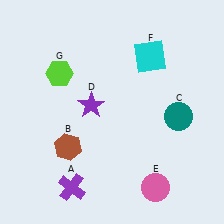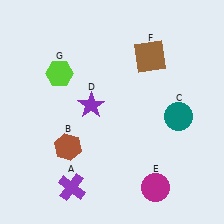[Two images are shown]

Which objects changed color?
E changed from pink to magenta. F changed from cyan to brown.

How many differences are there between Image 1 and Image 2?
There are 2 differences between the two images.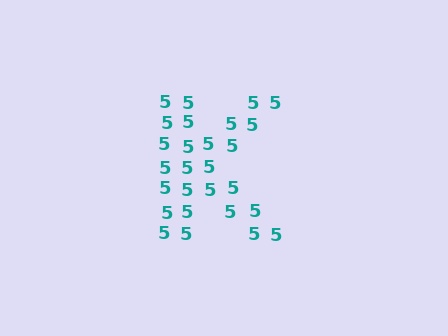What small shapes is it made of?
It is made of small digit 5's.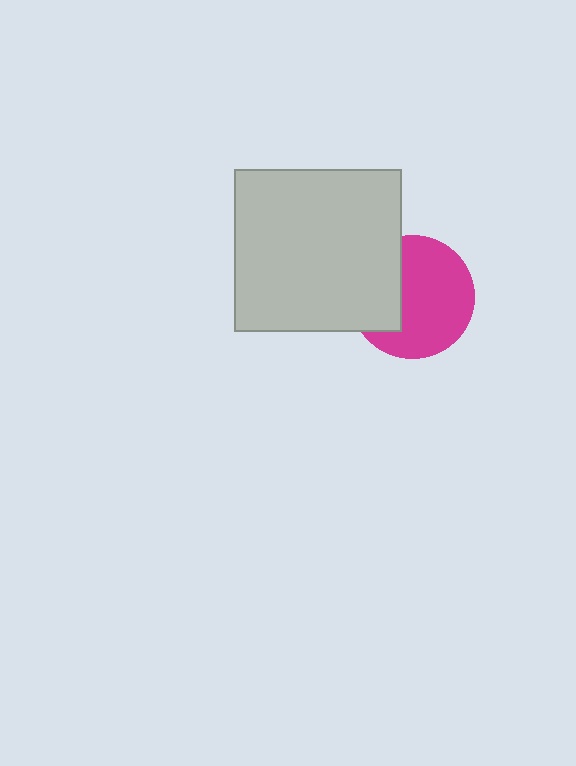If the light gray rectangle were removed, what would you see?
You would see the complete magenta circle.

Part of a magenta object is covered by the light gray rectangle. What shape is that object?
It is a circle.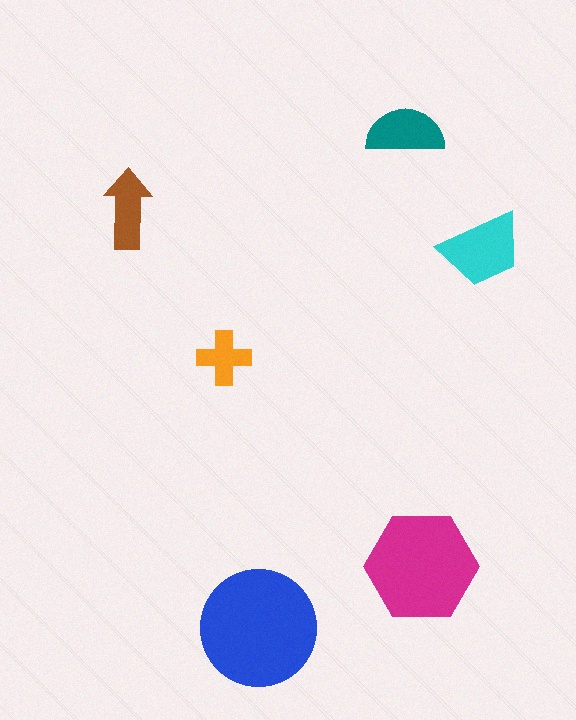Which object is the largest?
The blue circle.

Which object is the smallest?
The orange cross.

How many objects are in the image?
There are 6 objects in the image.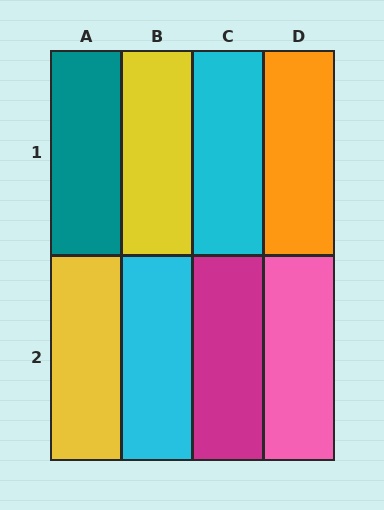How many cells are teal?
1 cell is teal.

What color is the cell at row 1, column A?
Teal.